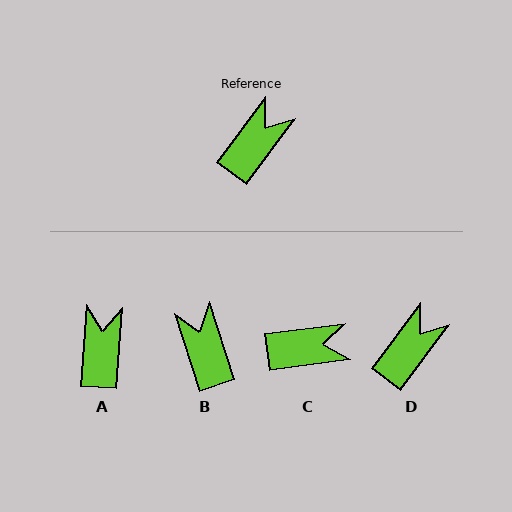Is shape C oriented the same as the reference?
No, it is off by about 46 degrees.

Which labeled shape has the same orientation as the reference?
D.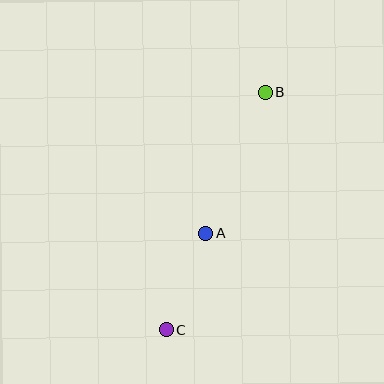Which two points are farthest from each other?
Points B and C are farthest from each other.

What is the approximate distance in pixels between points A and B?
The distance between A and B is approximately 153 pixels.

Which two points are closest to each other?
Points A and C are closest to each other.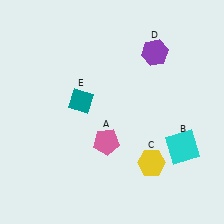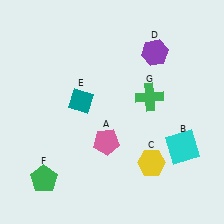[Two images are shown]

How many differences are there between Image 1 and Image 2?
There are 2 differences between the two images.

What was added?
A green pentagon (F), a green cross (G) were added in Image 2.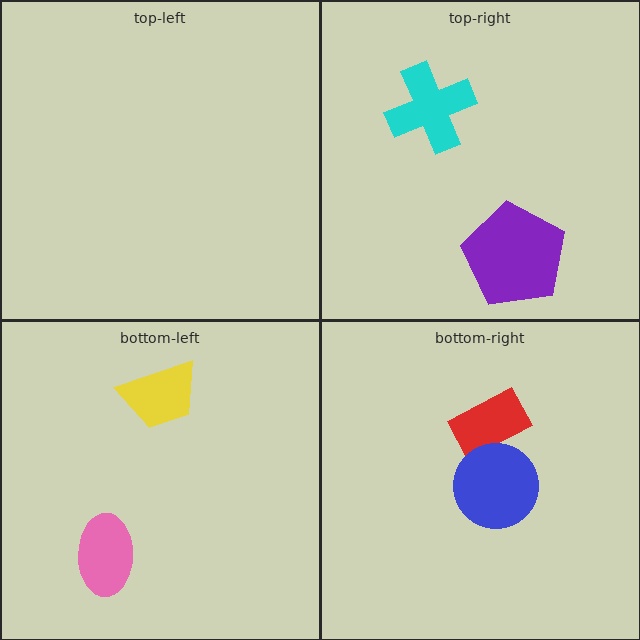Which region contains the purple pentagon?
The top-right region.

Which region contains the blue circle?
The bottom-right region.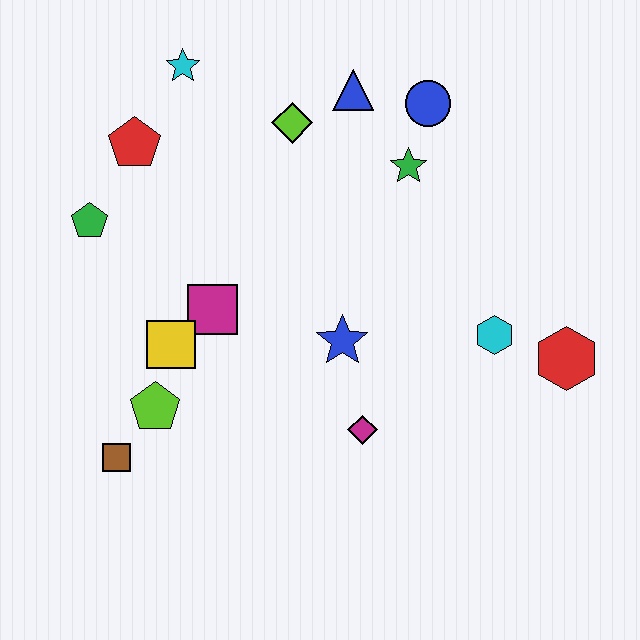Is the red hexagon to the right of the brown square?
Yes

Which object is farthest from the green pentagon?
The red hexagon is farthest from the green pentagon.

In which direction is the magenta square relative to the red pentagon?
The magenta square is below the red pentagon.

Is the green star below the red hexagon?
No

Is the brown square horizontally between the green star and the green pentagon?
Yes